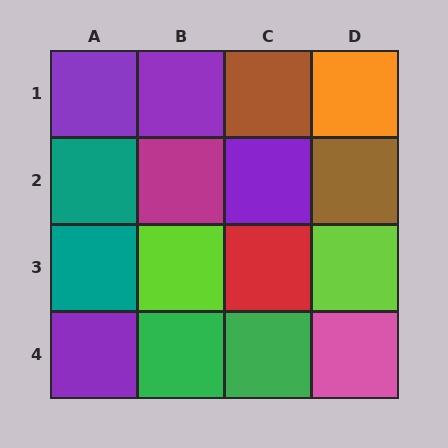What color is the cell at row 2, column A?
Teal.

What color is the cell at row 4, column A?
Purple.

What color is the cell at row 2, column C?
Purple.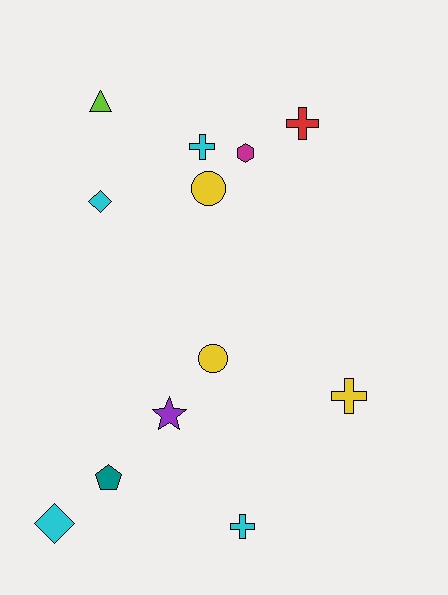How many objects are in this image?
There are 12 objects.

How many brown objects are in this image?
There are no brown objects.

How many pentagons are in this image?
There is 1 pentagon.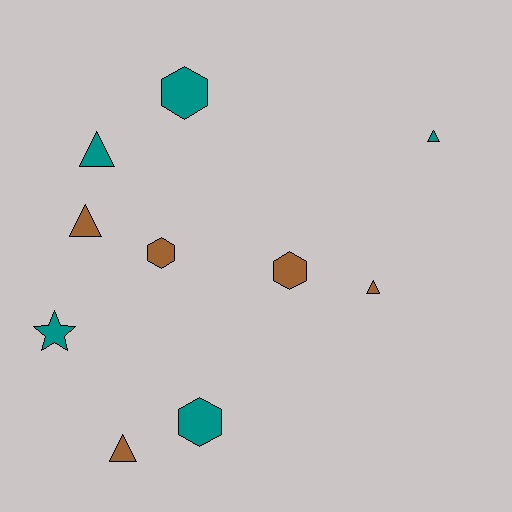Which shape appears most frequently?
Triangle, with 5 objects.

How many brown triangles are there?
There are 3 brown triangles.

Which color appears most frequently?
Brown, with 5 objects.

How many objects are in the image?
There are 10 objects.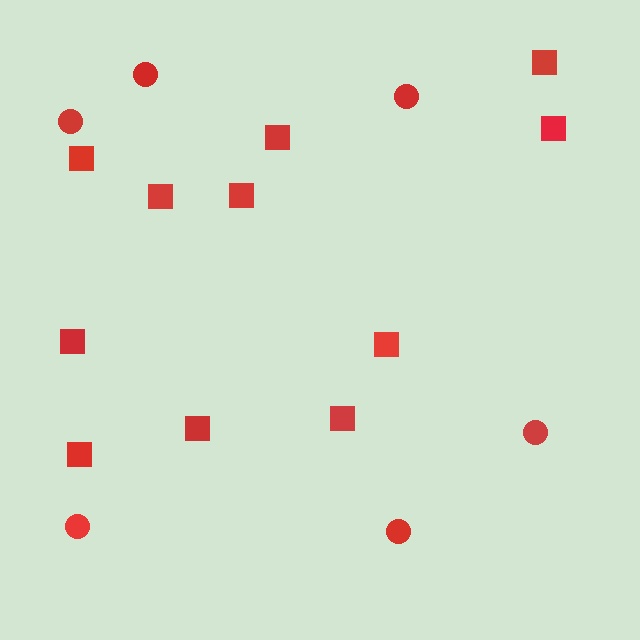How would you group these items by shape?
There are 2 groups: one group of circles (6) and one group of squares (11).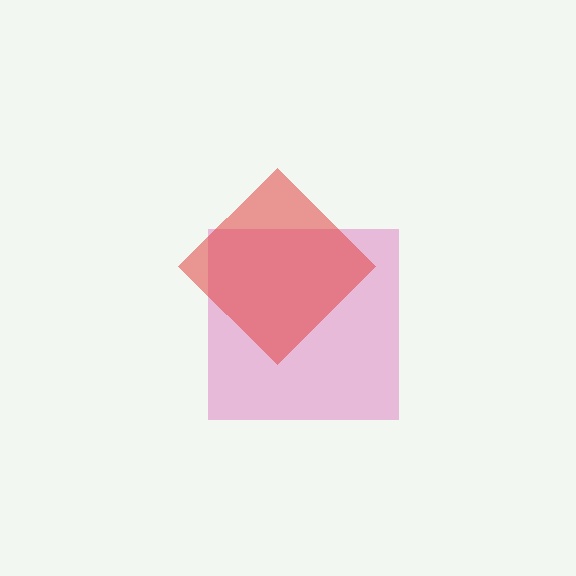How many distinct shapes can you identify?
There are 2 distinct shapes: a pink square, a red diamond.